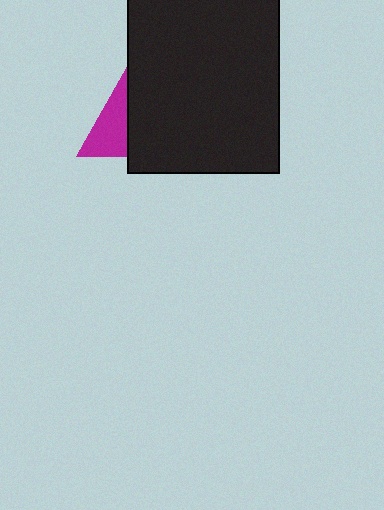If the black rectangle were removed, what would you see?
You would see the complete magenta triangle.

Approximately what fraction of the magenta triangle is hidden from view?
Roughly 59% of the magenta triangle is hidden behind the black rectangle.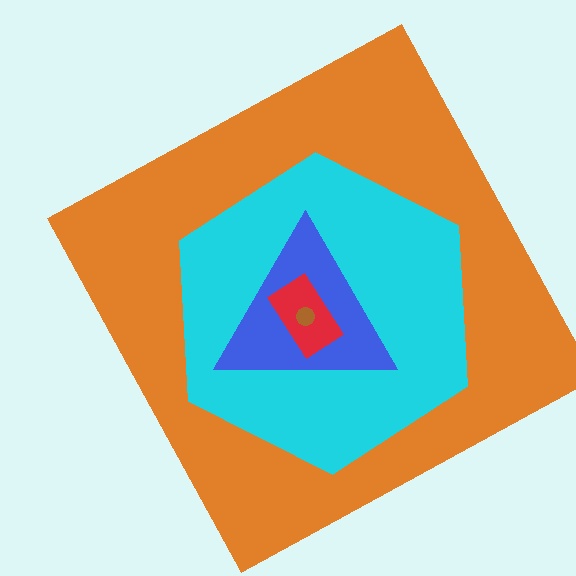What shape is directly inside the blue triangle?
The red rectangle.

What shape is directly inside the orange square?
The cyan hexagon.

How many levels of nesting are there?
5.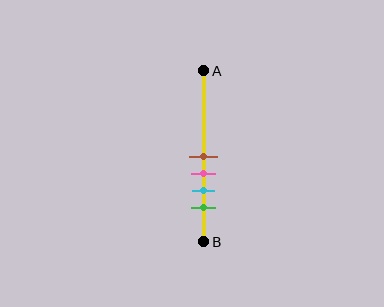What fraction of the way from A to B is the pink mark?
The pink mark is approximately 60% (0.6) of the way from A to B.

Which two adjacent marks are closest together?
The brown and pink marks are the closest adjacent pair.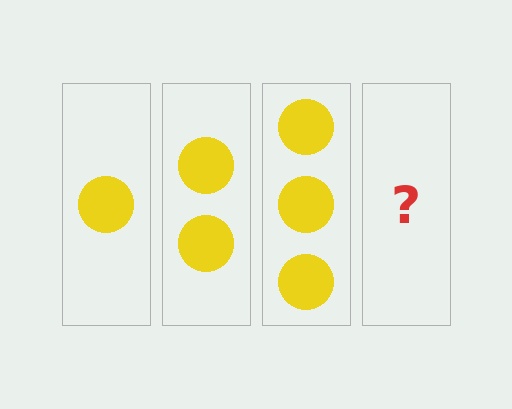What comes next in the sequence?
The next element should be 4 circles.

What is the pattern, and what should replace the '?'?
The pattern is that each step adds one more circle. The '?' should be 4 circles.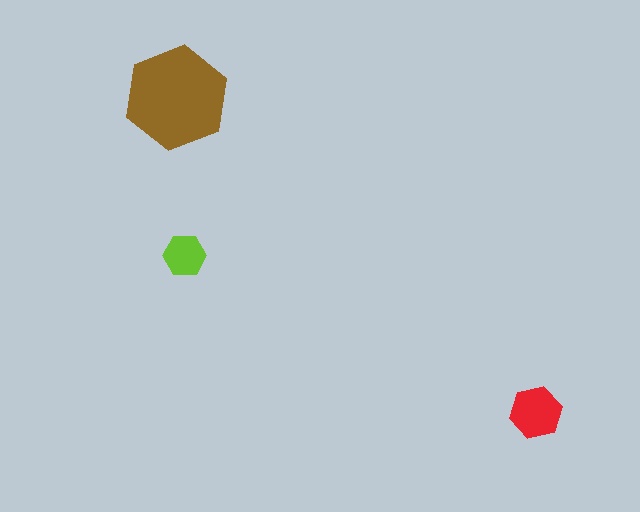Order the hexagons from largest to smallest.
the brown one, the red one, the lime one.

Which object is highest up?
The brown hexagon is topmost.